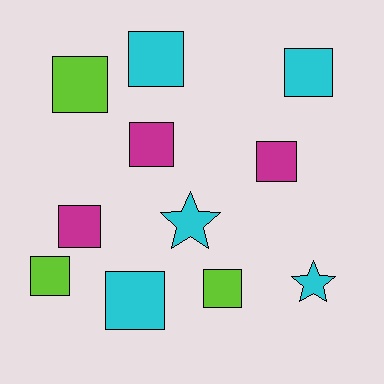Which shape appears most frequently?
Square, with 9 objects.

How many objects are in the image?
There are 11 objects.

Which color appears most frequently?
Cyan, with 5 objects.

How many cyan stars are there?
There are 2 cyan stars.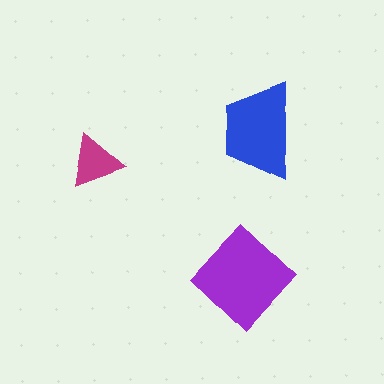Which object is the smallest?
The magenta triangle.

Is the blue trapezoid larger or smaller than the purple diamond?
Smaller.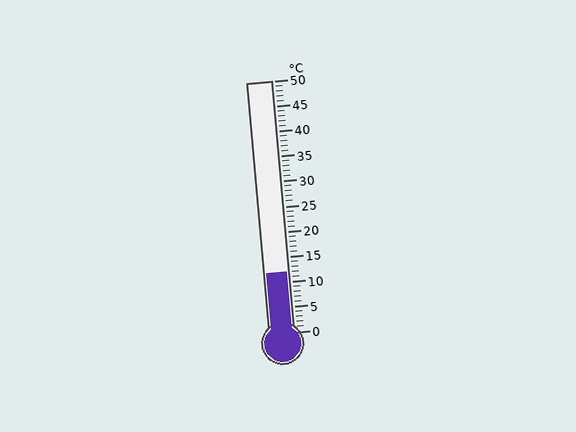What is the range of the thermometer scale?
The thermometer scale ranges from 0°C to 50°C.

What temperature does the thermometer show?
The thermometer shows approximately 12°C.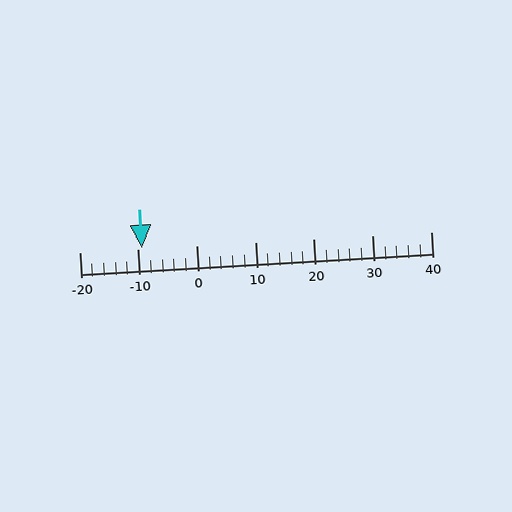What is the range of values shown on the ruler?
The ruler shows values from -20 to 40.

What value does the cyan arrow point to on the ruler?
The cyan arrow points to approximately -9.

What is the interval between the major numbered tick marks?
The major tick marks are spaced 10 units apart.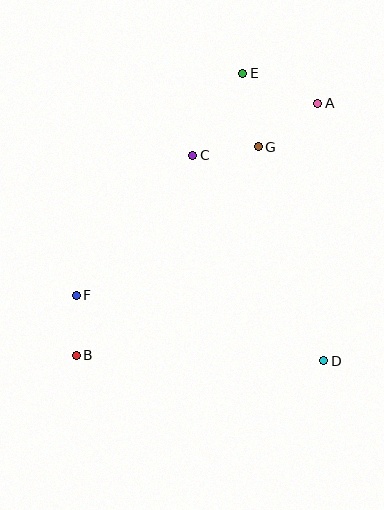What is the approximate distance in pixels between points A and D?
The distance between A and D is approximately 257 pixels.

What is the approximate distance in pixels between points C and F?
The distance between C and F is approximately 182 pixels.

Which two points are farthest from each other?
Points A and B are farthest from each other.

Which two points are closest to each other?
Points B and F are closest to each other.